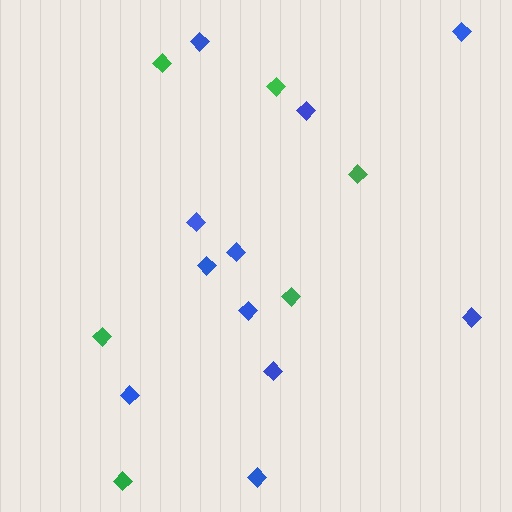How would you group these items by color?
There are 2 groups: one group of green diamonds (6) and one group of blue diamonds (11).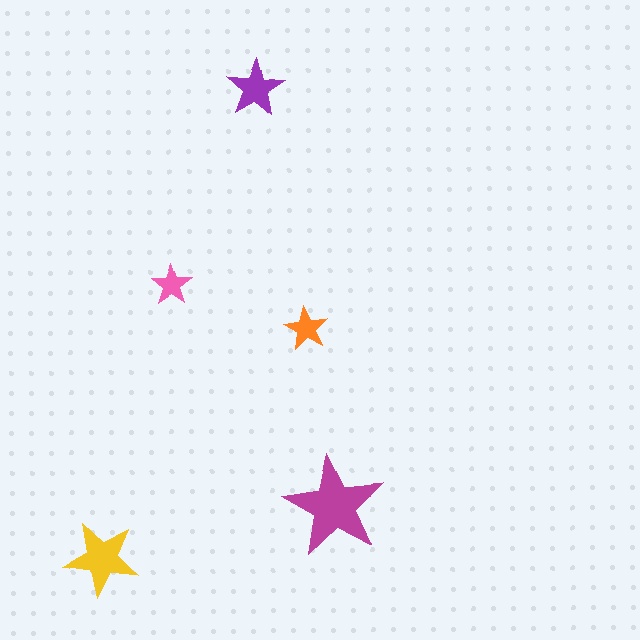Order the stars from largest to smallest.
the magenta one, the yellow one, the purple one, the orange one, the pink one.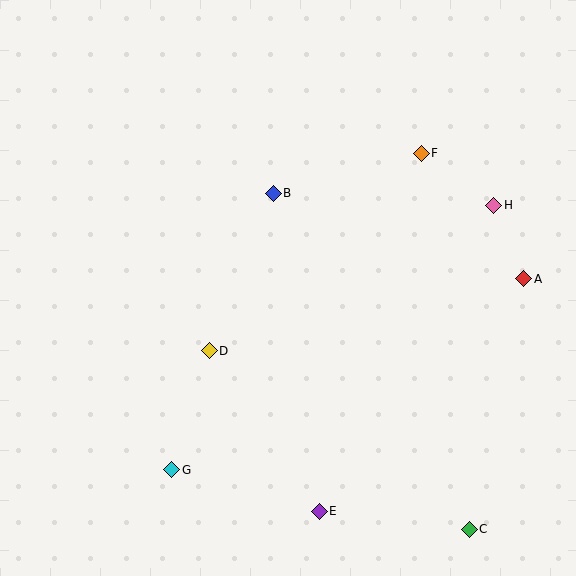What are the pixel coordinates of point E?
Point E is at (319, 511).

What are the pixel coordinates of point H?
Point H is at (494, 205).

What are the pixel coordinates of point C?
Point C is at (469, 529).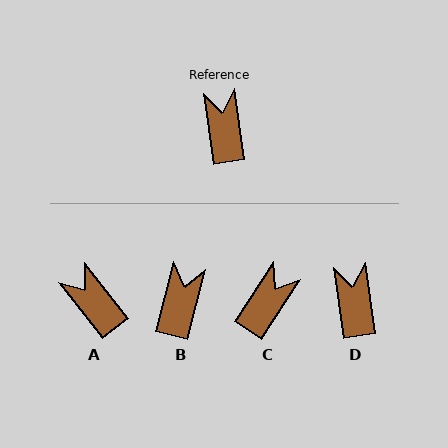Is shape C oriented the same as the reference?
No, it is off by about 42 degrees.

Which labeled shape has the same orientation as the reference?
D.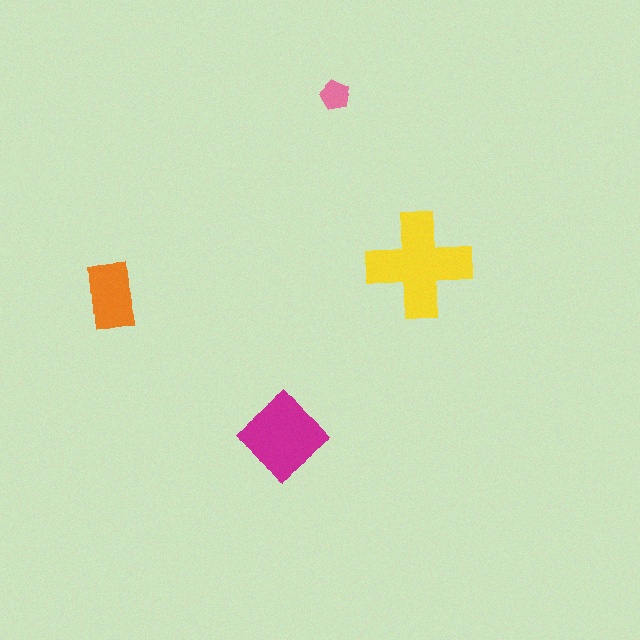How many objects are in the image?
There are 4 objects in the image.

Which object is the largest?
The yellow cross.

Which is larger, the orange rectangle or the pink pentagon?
The orange rectangle.